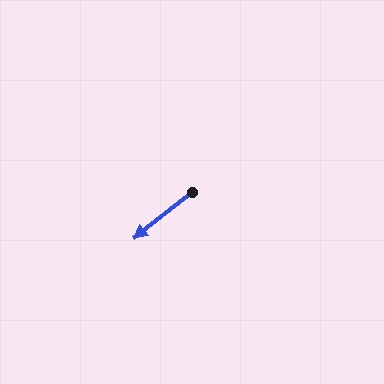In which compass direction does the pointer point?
Southwest.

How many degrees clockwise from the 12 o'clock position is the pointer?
Approximately 232 degrees.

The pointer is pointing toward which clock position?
Roughly 8 o'clock.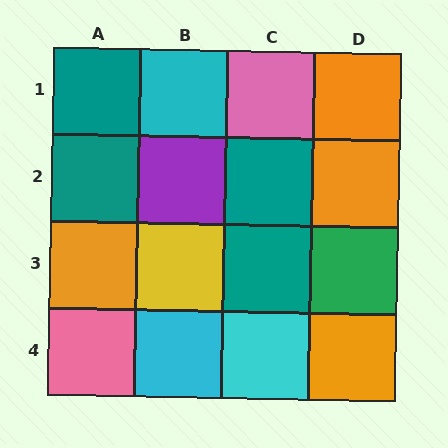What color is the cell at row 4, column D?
Orange.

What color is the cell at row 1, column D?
Orange.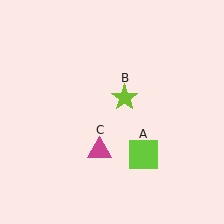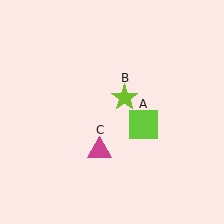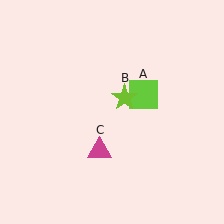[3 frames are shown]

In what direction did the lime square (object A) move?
The lime square (object A) moved up.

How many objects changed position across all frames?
1 object changed position: lime square (object A).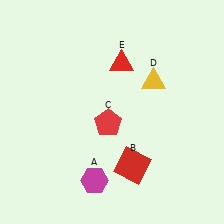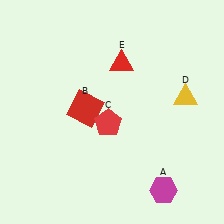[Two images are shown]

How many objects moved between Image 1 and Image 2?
3 objects moved between the two images.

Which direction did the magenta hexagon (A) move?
The magenta hexagon (A) moved right.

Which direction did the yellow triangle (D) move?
The yellow triangle (D) moved right.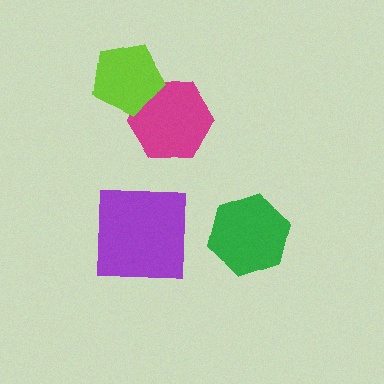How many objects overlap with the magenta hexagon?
1 object overlaps with the magenta hexagon.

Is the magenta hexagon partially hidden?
Yes, it is partially covered by another shape.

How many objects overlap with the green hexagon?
0 objects overlap with the green hexagon.